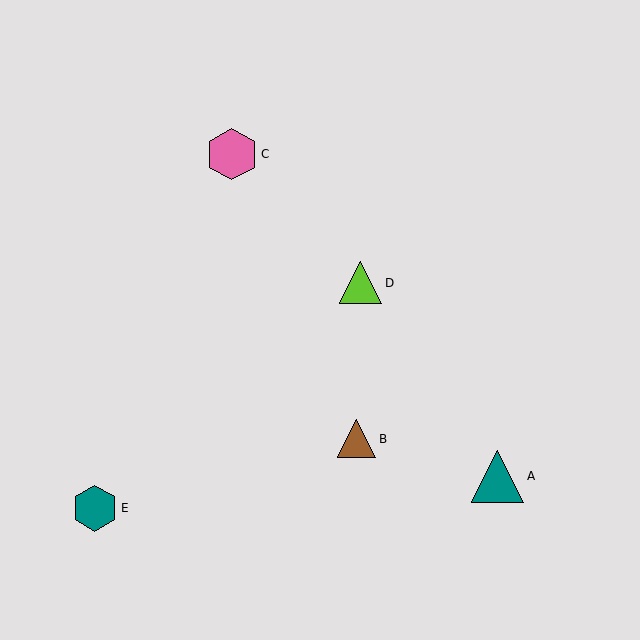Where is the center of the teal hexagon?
The center of the teal hexagon is at (95, 508).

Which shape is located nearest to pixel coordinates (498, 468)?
The teal triangle (labeled A) at (498, 476) is nearest to that location.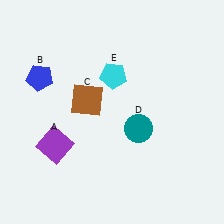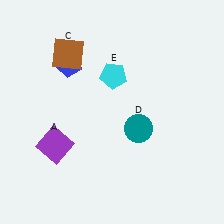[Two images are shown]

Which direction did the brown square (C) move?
The brown square (C) moved up.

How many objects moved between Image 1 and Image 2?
2 objects moved between the two images.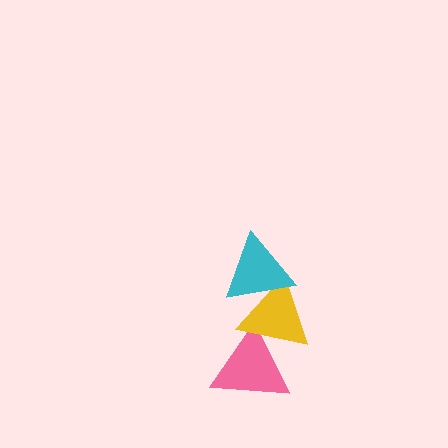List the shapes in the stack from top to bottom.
From top to bottom: the cyan triangle, the yellow triangle, the pink triangle.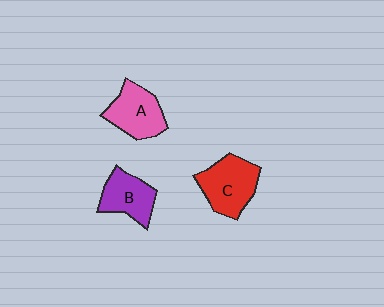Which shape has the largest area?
Shape C (red).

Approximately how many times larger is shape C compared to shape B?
Approximately 1.3 times.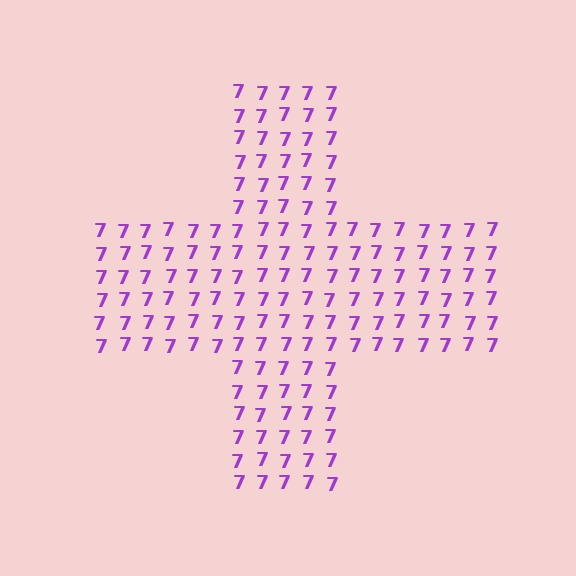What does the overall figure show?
The overall figure shows a cross.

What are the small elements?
The small elements are digit 7's.